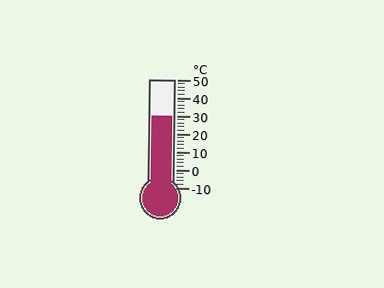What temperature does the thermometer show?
The thermometer shows approximately 30°C.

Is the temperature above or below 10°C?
The temperature is above 10°C.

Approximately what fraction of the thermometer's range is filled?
The thermometer is filled to approximately 65% of its range.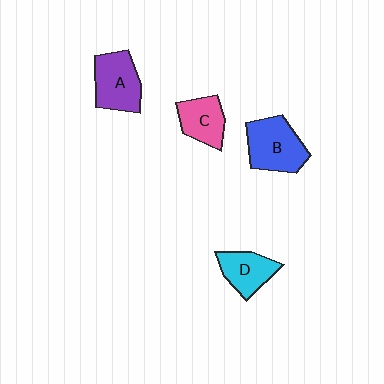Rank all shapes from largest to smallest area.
From largest to smallest: B (blue), A (purple), D (cyan), C (pink).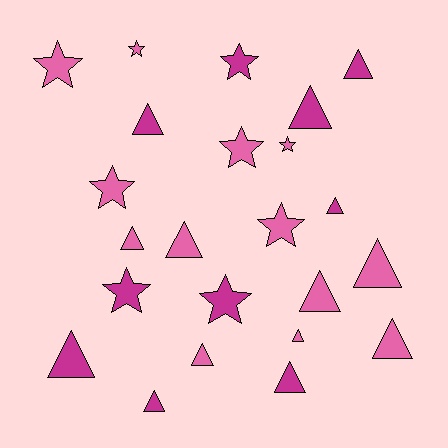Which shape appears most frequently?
Triangle, with 14 objects.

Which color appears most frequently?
Pink, with 13 objects.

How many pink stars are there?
There are 6 pink stars.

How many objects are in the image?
There are 23 objects.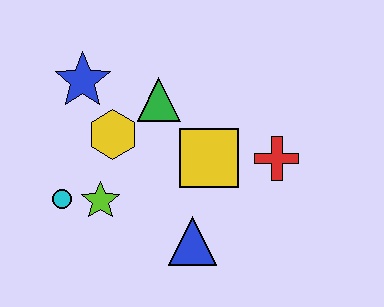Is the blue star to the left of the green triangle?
Yes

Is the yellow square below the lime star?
No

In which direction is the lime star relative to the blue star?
The lime star is below the blue star.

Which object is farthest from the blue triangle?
The blue star is farthest from the blue triangle.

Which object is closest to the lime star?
The cyan circle is closest to the lime star.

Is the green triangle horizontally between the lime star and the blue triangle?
Yes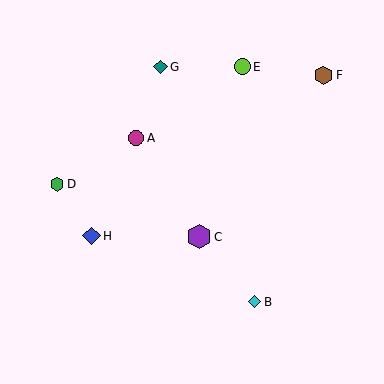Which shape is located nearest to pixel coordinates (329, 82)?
The brown hexagon (labeled F) at (324, 75) is nearest to that location.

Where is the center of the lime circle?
The center of the lime circle is at (242, 67).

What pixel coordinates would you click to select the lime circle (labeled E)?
Click at (242, 67) to select the lime circle E.